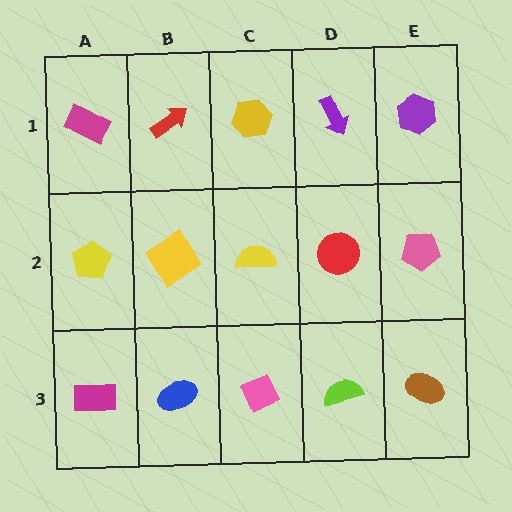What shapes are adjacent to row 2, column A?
A magenta rectangle (row 1, column A), a magenta rectangle (row 3, column A), a yellow diamond (row 2, column B).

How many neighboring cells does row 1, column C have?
3.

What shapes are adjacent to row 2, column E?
A purple hexagon (row 1, column E), a brown ellipse (row 3, column E), a red circle (row 2, column D).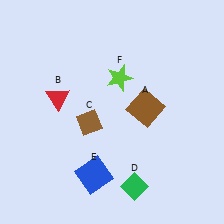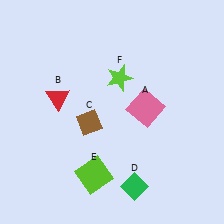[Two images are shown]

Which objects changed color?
A changed from brown to pink. E changed from blue to lime.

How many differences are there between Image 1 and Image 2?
There are 2 differences between the two images.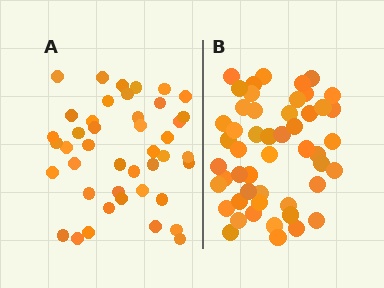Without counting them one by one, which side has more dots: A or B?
Region B (the right region) has more dots.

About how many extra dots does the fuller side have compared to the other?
Region B has roughly 8 or so more dots than region A.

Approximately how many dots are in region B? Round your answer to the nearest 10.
About 50 dots.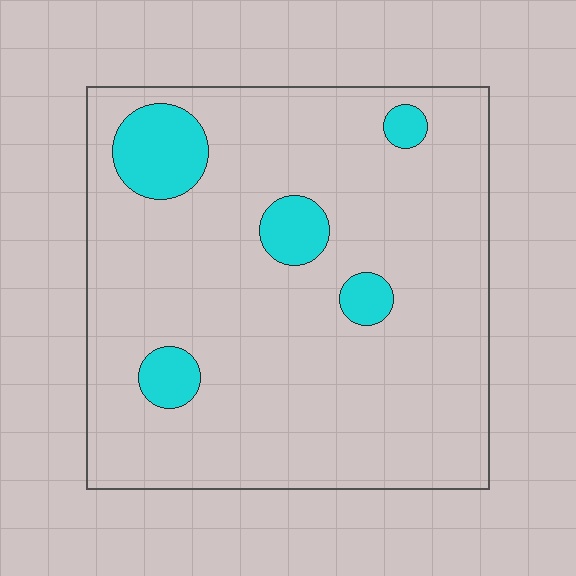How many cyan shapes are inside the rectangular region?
5.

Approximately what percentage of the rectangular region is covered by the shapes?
Approximately 10%.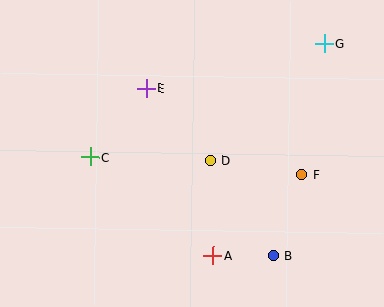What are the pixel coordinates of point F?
Point F is at (302, 174).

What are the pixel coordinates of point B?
Point B is at (274, 255).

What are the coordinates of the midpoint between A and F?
The midpoint between A and F is at (257, 215).